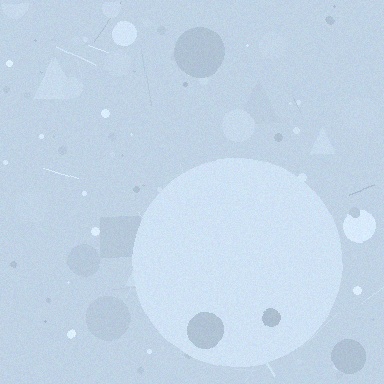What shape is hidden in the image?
A circle is hidden in the image.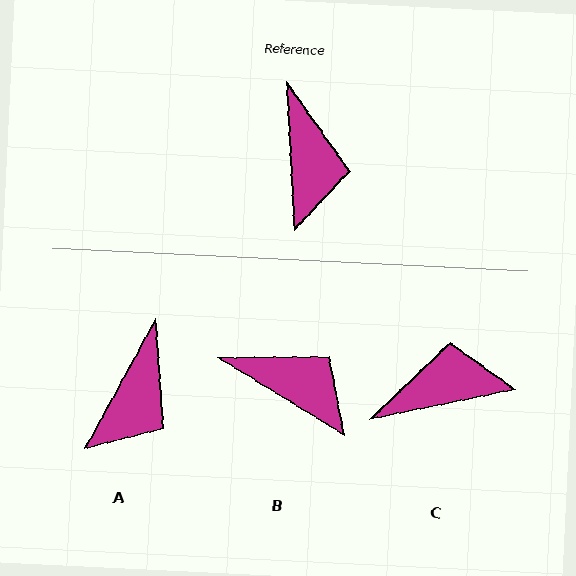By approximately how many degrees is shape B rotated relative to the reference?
Approximately 55 degrees counter-clockwise.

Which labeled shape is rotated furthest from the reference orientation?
C, about 98 degrees away.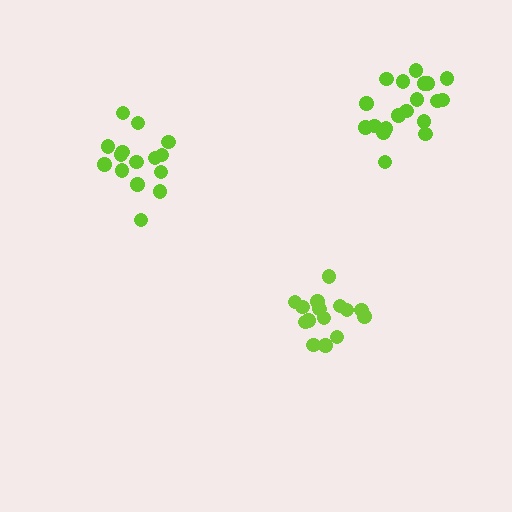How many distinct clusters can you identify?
There are 3 distinct clusters.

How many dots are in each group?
Group 1: 19 dots, Group 2: 15 dots, Group 3: 15 dots (49 total).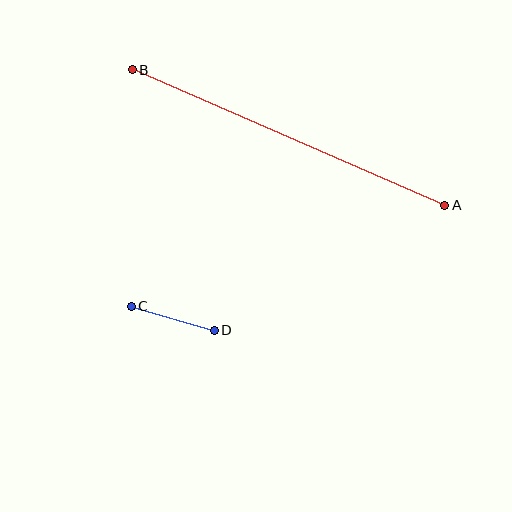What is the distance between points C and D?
The distance is approximately 86 pixels.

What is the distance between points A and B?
The distance is approximately 340 pixels.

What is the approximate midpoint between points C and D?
The midpoint is at approximately (173, 318) pixels.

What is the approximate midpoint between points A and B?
The midpoint is at approximately (288, 137) pixels.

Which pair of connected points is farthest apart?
Points A and B are farthest apart.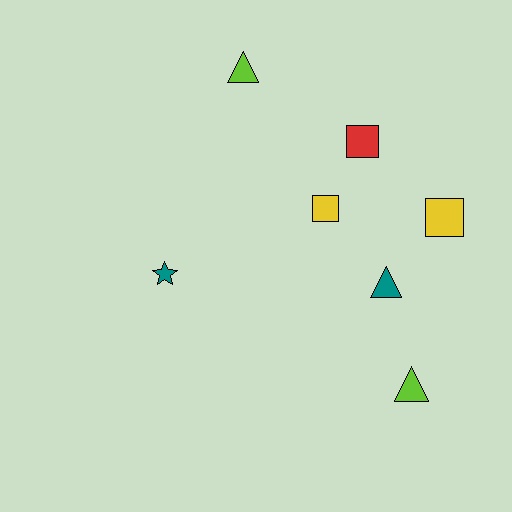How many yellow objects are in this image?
There are 2 yellow objects.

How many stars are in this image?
There is 1 star.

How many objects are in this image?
There are 7 objects.